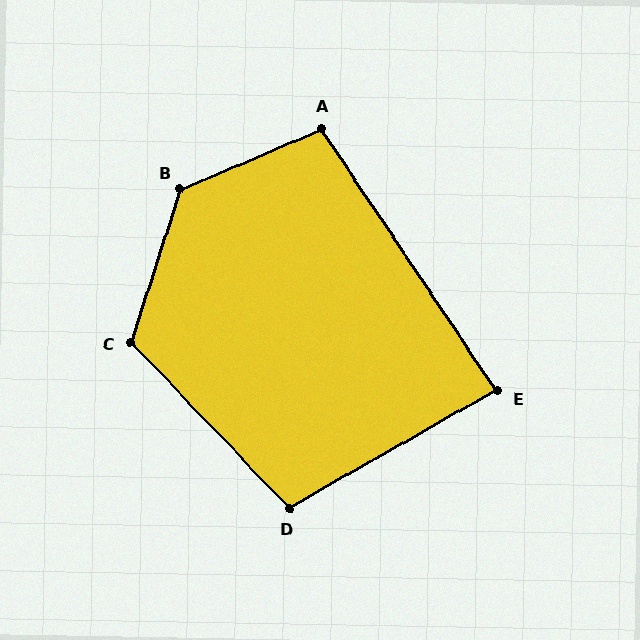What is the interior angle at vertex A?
Approximately 101 degrees (obtuse).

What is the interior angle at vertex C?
Approximately 118 degrees (obtuse).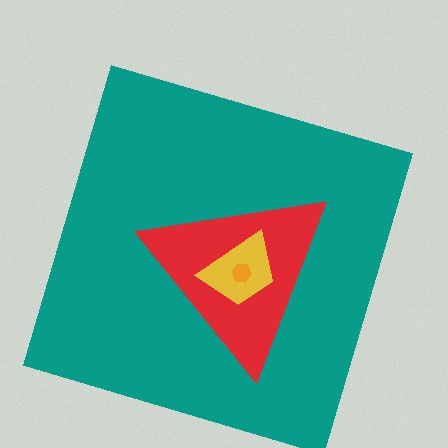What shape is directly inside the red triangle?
The yellow trapezoid.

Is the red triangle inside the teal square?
Yes.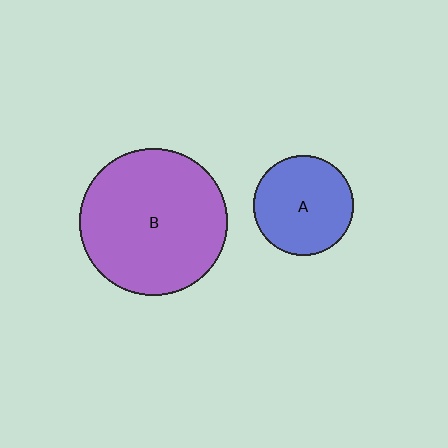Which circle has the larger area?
Circle B (purple).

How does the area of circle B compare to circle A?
Approximately 2.2 times.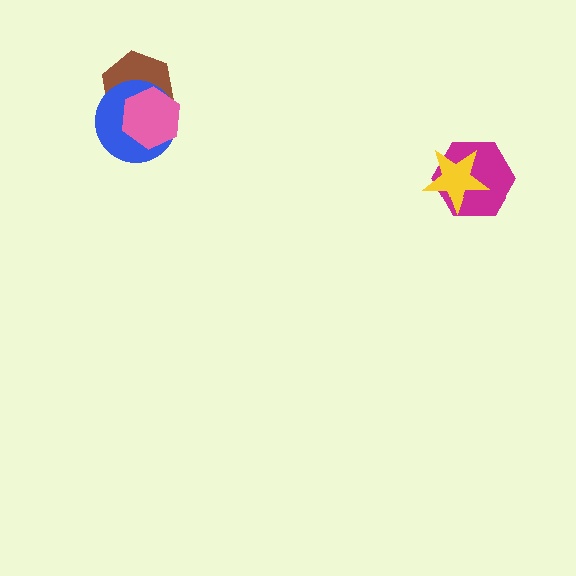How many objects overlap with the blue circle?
2 objects overlap with the blue circle.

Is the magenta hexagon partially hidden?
Yes, it is partially covered by another shape.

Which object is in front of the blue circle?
The pink hexagon is in front of the blue circle.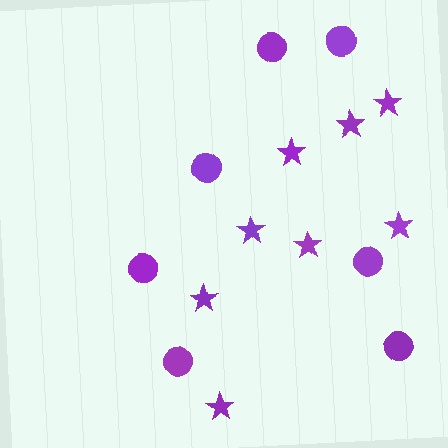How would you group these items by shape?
There are 2 groups: one group of stars (8) and one group of circles (7).